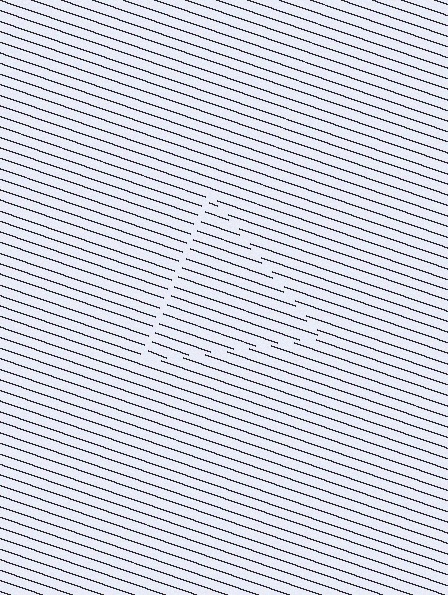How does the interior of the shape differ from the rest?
The interior of the shape contains the same grating, shifted by half a period — the contour is defined by the phase discontinuity where line-ends from the inner and outer gratings abut.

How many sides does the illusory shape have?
3 sides — the line-ends trace a triangle.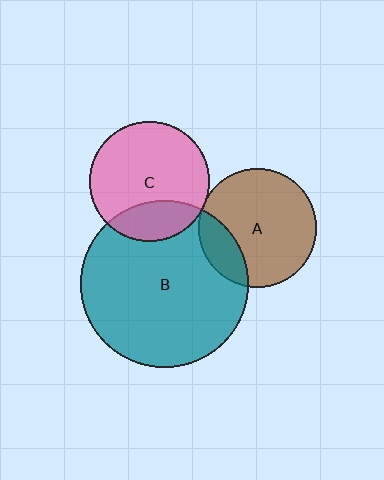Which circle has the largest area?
Circle B (teal).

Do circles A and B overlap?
Yes.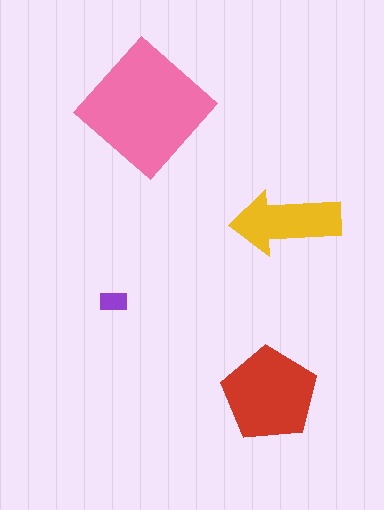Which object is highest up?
The pink diamond is topmost.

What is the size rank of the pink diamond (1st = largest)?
1st.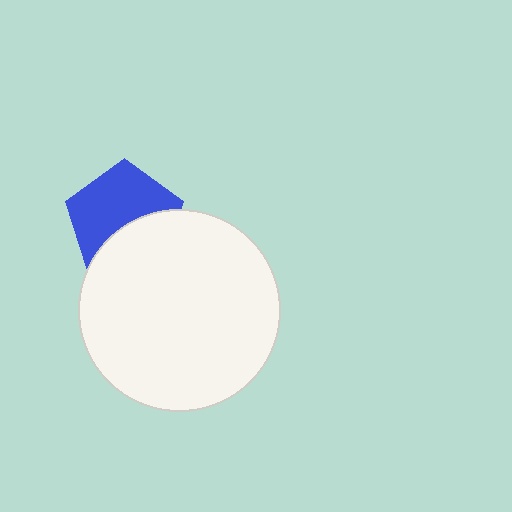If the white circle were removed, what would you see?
You would see the complete blue pentagon.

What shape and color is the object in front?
The object in front is a white circle.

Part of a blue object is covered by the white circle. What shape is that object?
It is a pentagon.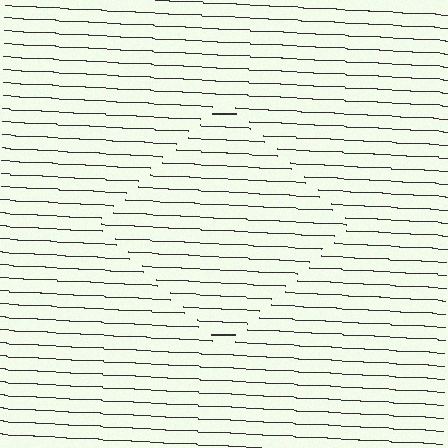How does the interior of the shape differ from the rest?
The interior of the shape contains the same grating, shifted by half a period — the contour is defined by the phase discontinuity where line-ends from the inner and outer gratings abut.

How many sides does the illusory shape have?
4 sides — the line-ends trace a square.